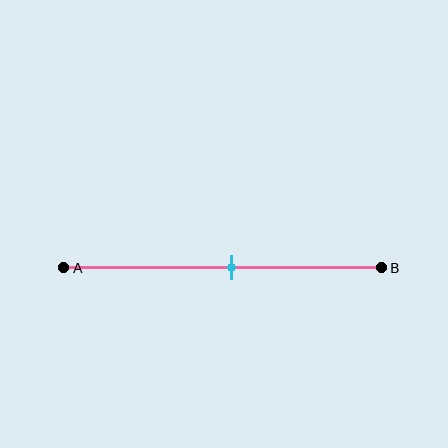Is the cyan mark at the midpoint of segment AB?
Yes, the mark is approximately at the midpoint.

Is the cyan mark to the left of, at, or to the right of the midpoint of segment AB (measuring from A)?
The cyan mark is approximately at the midpoint of segment AB.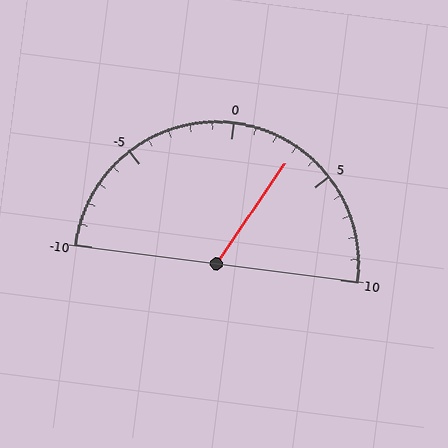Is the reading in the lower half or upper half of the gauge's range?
The reading is in the upper half of the range (-10 to 10).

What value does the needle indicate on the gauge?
The needle indicates approximately 3.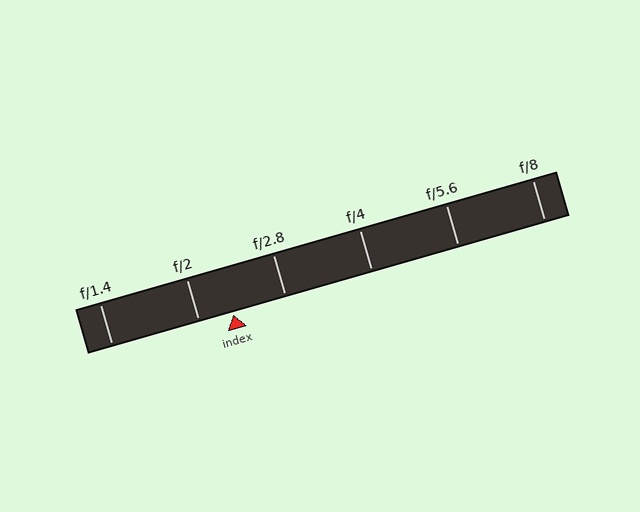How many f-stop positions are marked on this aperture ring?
There are 6 f-stop positions marked.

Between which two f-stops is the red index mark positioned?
The index mark is between f/2 and f/2.8.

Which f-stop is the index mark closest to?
The index mark is closest to f/2.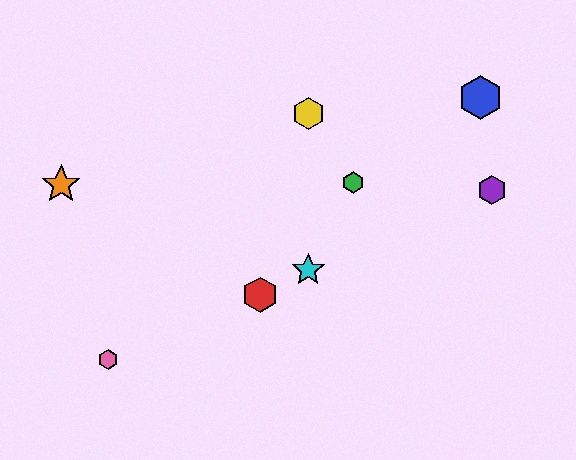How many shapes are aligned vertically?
2 shapes (the yellow hexagon, the cyan star) are aligned vertically.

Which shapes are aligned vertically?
The yellow hexagon, the cyan star are aligned vertically.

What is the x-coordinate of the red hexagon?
The red hexagon is at x≈260.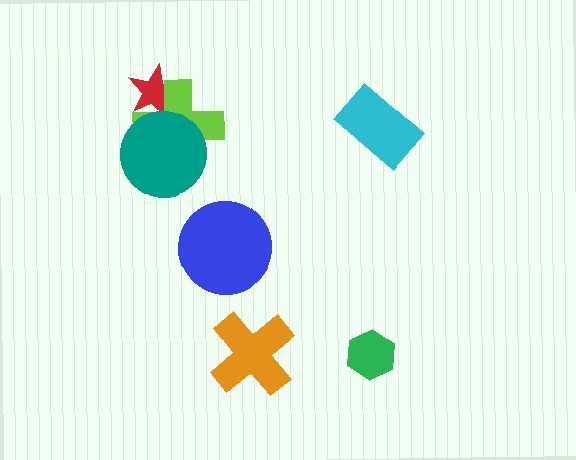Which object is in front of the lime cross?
The teal circle is in front of the lime cross.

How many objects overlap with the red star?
2 objects overlap with the red star.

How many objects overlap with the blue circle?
0 objects overlap with the blue circle.